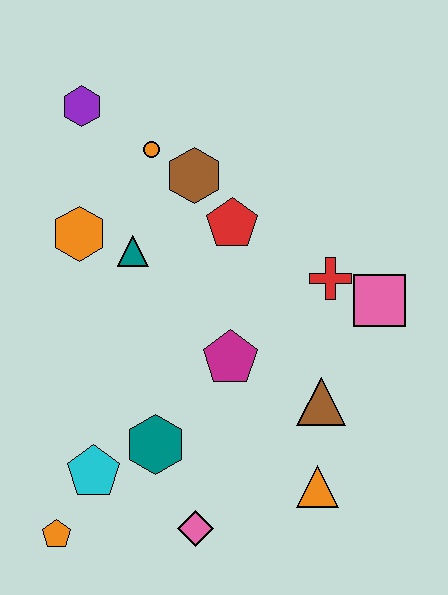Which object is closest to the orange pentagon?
The cyan pentagon is closest to the orange pentagon.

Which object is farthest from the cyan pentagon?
The purple hexagon is farthest from the cyan pentagon.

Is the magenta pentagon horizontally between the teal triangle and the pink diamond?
No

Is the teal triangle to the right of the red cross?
No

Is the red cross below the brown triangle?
No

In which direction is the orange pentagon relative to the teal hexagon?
The orange pentagon is to the left of the teal hexagon.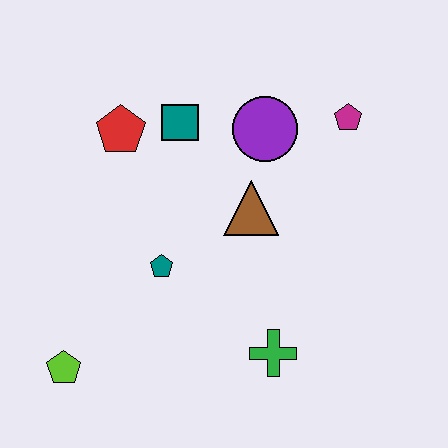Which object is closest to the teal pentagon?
The brown triangle is closest to the teal pentagon.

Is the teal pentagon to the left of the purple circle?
Yes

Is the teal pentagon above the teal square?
No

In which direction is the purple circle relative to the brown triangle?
The purple circle is above the brown triangle.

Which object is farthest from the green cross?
The red pentagon is farthest from the green cross.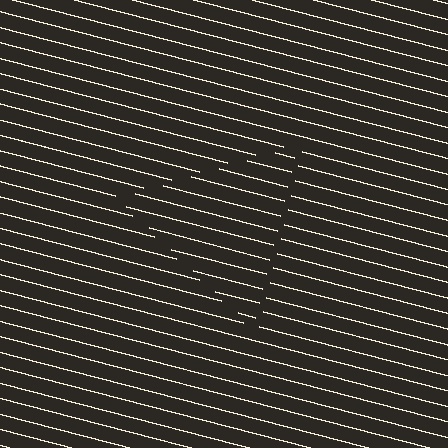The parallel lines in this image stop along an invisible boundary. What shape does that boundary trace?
An illusory triangle. The interior of the shape contains the same grating, shifted by half a period — the contour is defined by the phase discontinuity where line-ends from the inner and outer gratings abut.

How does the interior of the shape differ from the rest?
The interior of the shape contains the same grating, shifted by half a period — the contour is defined by the phase discontinuity where line-ends from the inner and outer gratings abut.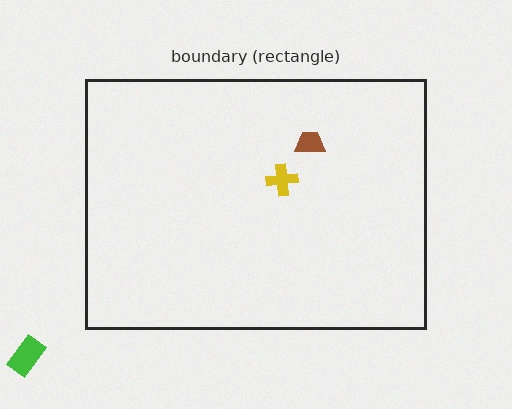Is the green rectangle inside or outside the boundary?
Outside.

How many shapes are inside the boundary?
2 inside, 1 outside.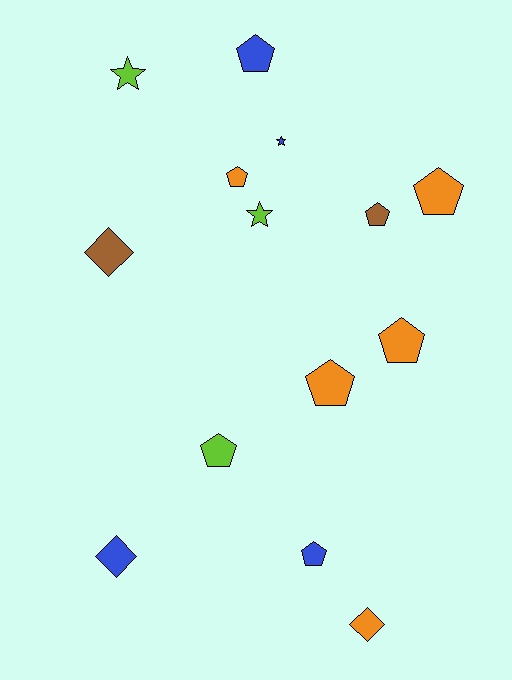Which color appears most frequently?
Orange, with 5 objects.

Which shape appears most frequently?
Pentagon, with 8 objects.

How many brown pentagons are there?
There is 1 brown pentagon.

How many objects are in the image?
There are 14 objects.